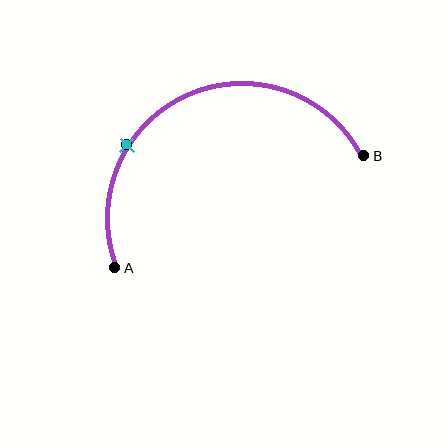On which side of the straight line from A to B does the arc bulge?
The arc bulges above the straight line connecting A and B.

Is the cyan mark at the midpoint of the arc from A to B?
No. The cyan mark lies on the arc but is closer to endpoint A. The arc midpoint would be at the point on the curve equidistant along the arc from both A and B.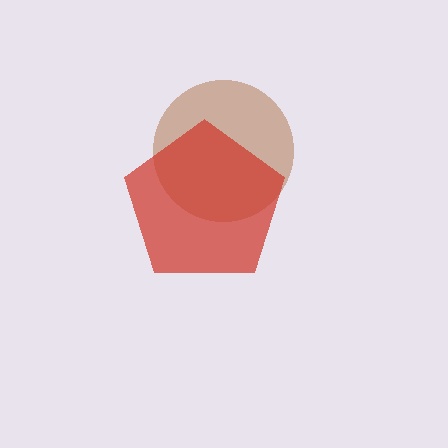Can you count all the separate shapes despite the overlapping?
Yes, there are 2 separate shapes.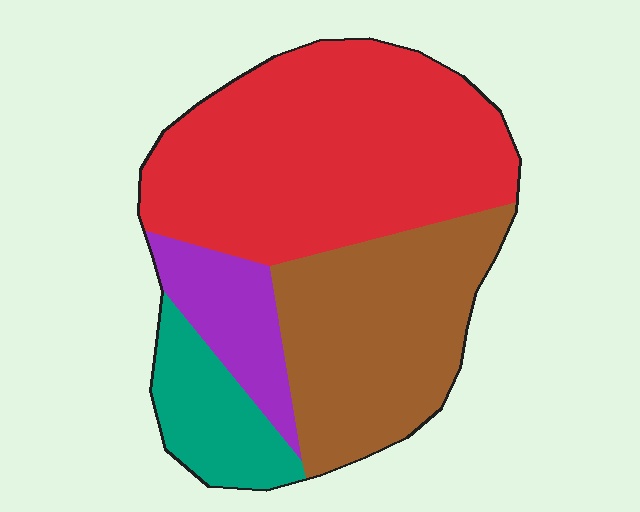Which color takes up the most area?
Red, at roughly 45%.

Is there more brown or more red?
Red.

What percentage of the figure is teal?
Teal takes up about one eighth (1/8) of the figure.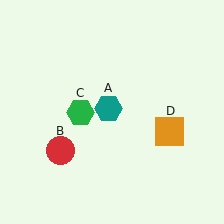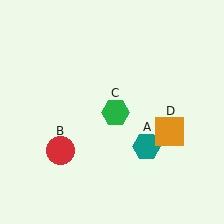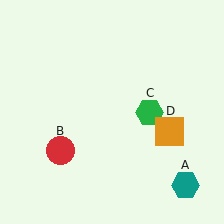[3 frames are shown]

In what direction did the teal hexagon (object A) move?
The teal hexagon (object A) moved down and to the right.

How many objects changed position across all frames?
2 objects changed position: teal hexagon (object A), green hexagon (object C).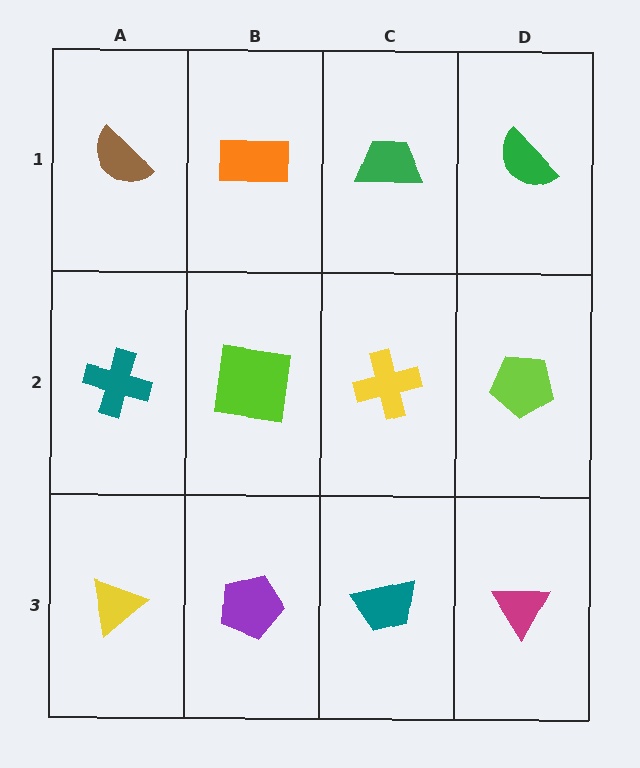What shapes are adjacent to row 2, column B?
An orange rectangle (row 1, column B), a purple pentagon (row 3, column B), a teal cross (row 2, column A), a yellow cross (row 2, column C).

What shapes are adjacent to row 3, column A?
A teal cross (row 2, column A), a purple pentagon (row 3, column B).